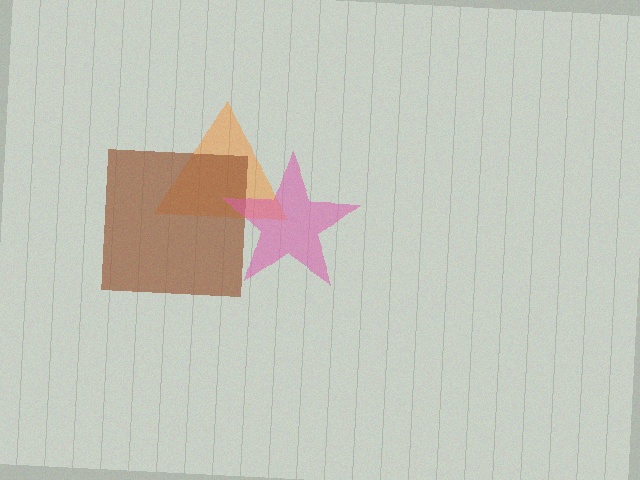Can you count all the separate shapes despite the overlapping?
Yes, there are 3 separate shapes.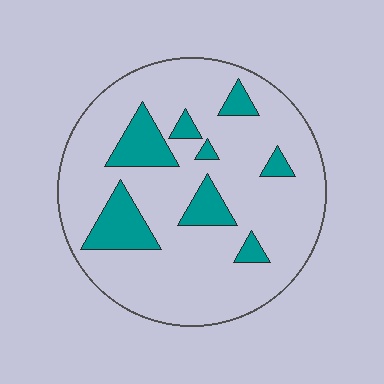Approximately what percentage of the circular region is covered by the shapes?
Approximately 20%.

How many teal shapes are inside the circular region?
8.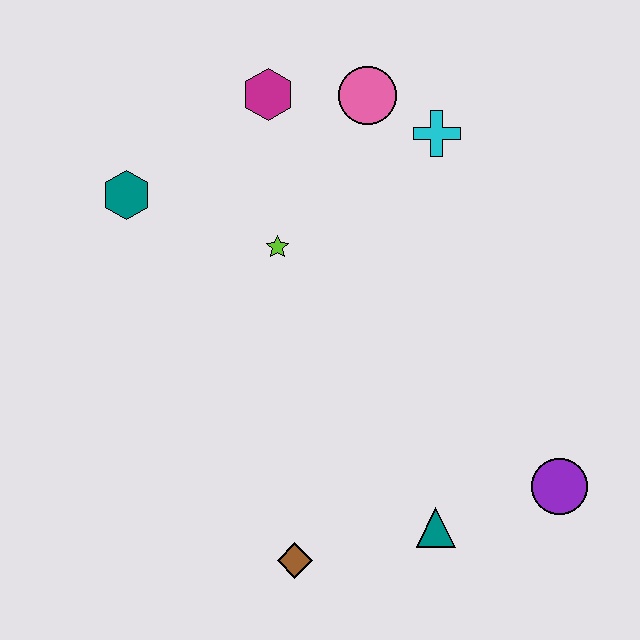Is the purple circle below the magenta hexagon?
Yes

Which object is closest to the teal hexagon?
The lime star is closest to the teal hexagon.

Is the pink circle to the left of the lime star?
No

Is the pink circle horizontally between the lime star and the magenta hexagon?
No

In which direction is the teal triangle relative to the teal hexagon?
The teal triangle is below the teal hexagon.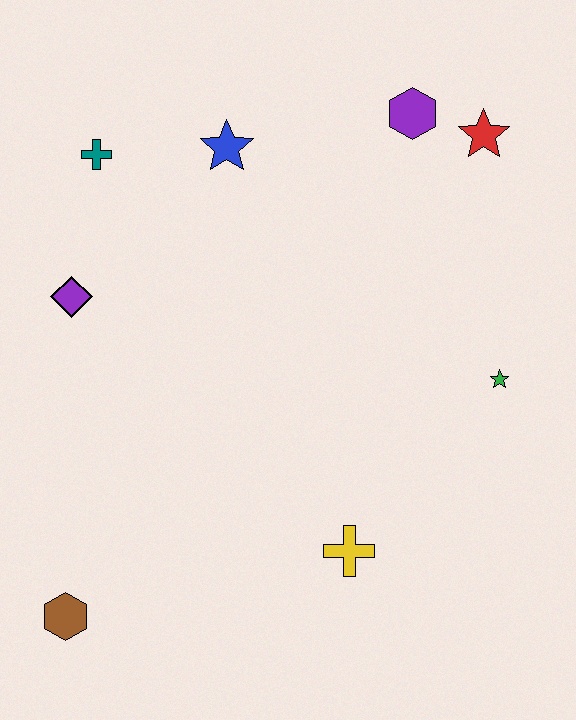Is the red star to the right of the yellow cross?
Yes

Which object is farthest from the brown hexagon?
The red star is farthest from the brown hexagon.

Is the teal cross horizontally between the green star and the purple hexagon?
No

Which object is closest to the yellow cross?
The green star is closest to the yellow cross.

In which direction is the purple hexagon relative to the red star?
The purple hexagon is to the left of the red star.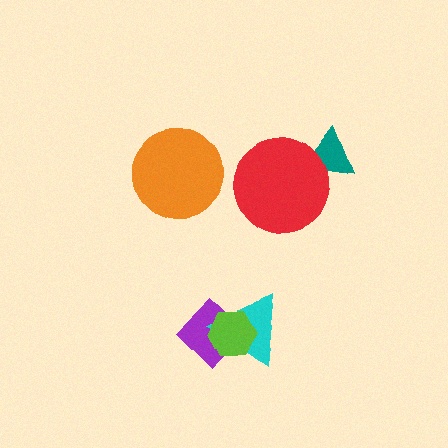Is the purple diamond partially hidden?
Yes, it is partially covered by another shape.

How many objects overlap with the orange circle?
0 objects overlap with the orange circle.